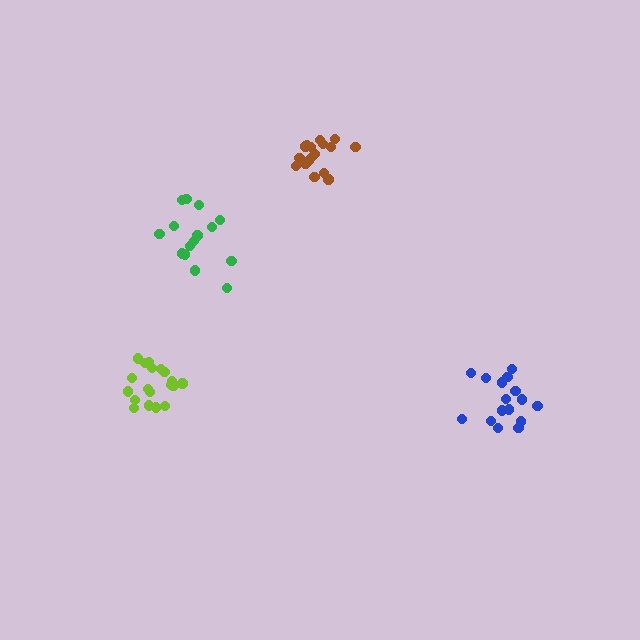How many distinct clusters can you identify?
There are 4 distinct clusters.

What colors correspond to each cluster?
The clusters are colored: green, brown, lime, blue.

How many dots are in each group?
Group 1: 15 dots, Group 2: 17 dots, Group 3: 19 dots, Group 4: 16 dots (67 total).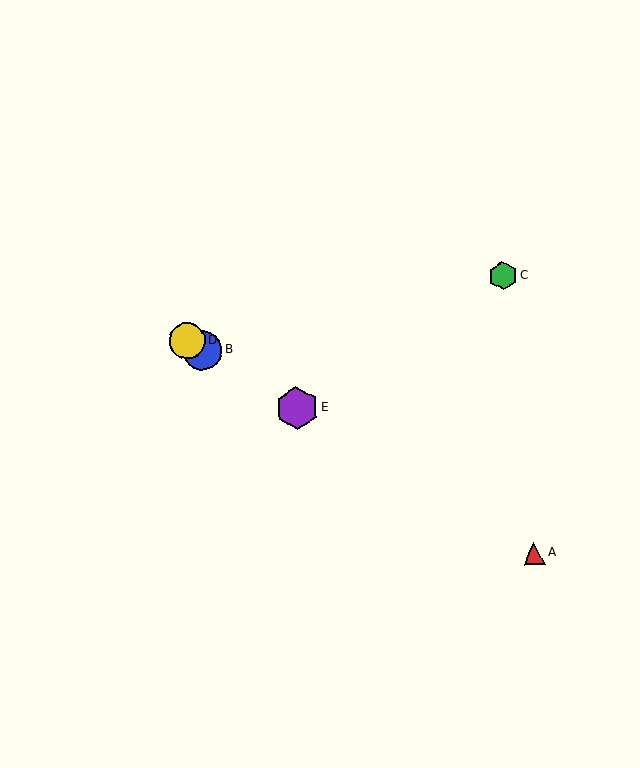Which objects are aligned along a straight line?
Objects A, B, D, E are aligned along a straight line.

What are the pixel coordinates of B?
Object B is at (203, 350).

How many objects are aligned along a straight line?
4 objects (A, B, D, E) are aligned along a straight line.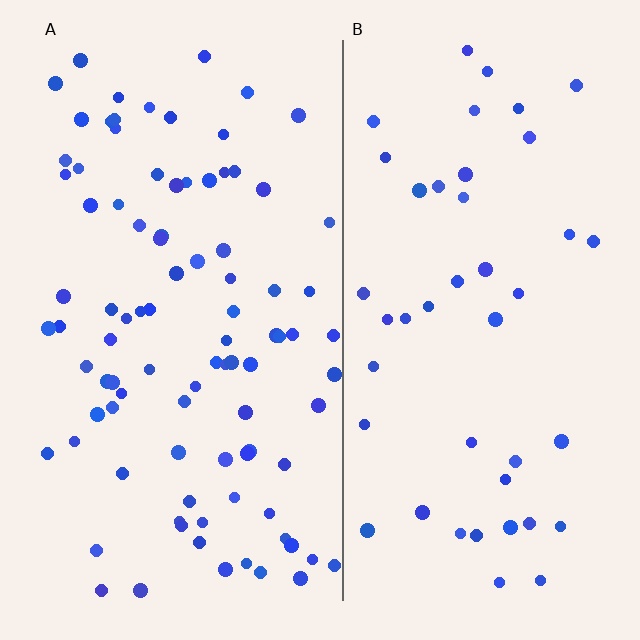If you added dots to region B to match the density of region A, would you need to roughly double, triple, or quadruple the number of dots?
Approximately double.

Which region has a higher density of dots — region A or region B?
A (the left).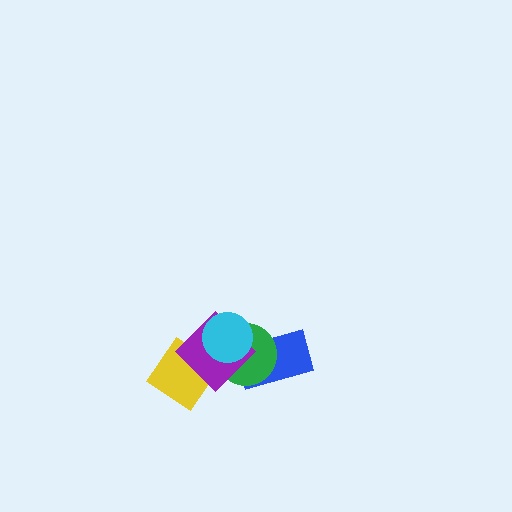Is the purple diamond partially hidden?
Yes, it is partially covered by another shape.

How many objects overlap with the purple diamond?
4 objects overlap with the purple diamond.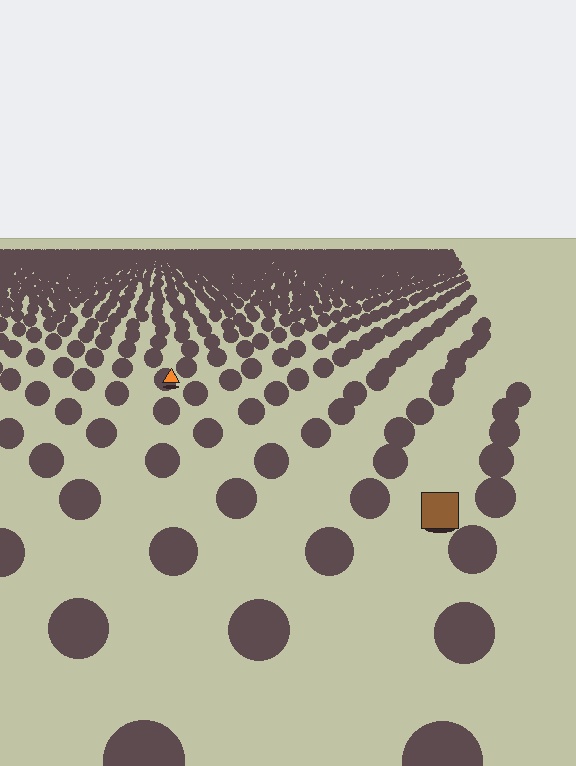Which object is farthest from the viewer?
The orange triangle is farthest from the viewer. It appears smaller and the ground texture around it is denser.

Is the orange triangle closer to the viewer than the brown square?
No. The brown square is closer — you can tell from the texture gradient: the ground texture is coarser near it.